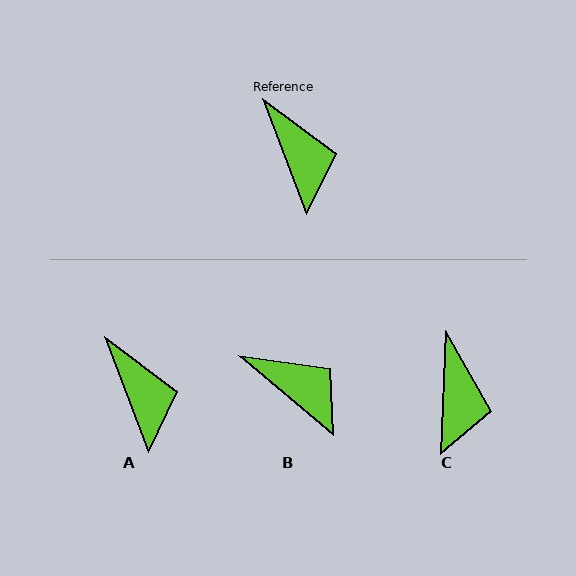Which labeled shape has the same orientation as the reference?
A.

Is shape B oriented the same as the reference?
No, it is off by about 29 degrees.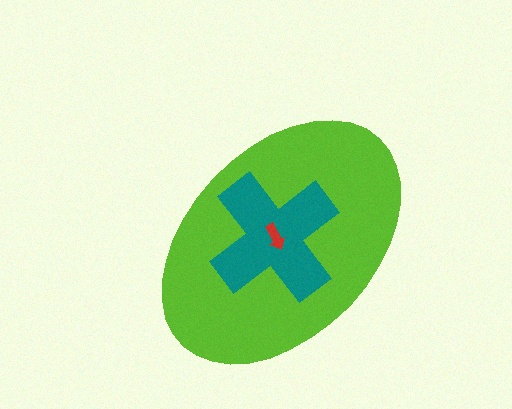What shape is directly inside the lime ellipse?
The teal cross.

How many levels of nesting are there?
3.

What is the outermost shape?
The lime ellipse.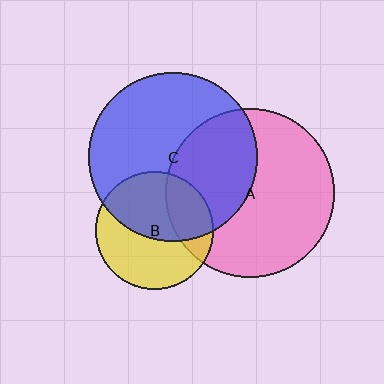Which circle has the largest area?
Circle C (blue).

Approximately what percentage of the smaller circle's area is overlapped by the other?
Approximately 25%.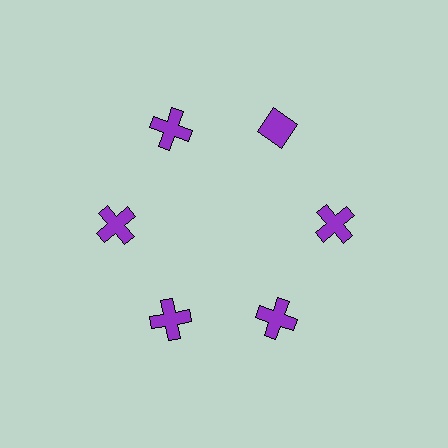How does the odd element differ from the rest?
It has a different shape: diamond instead of cross.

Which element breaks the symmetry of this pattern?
The purple diamond at roughly the 1 o'clock position breaks the symmetry. All other shapes are purple crosses.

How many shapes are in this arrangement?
There are 6 shapes arranged in a ring pattern.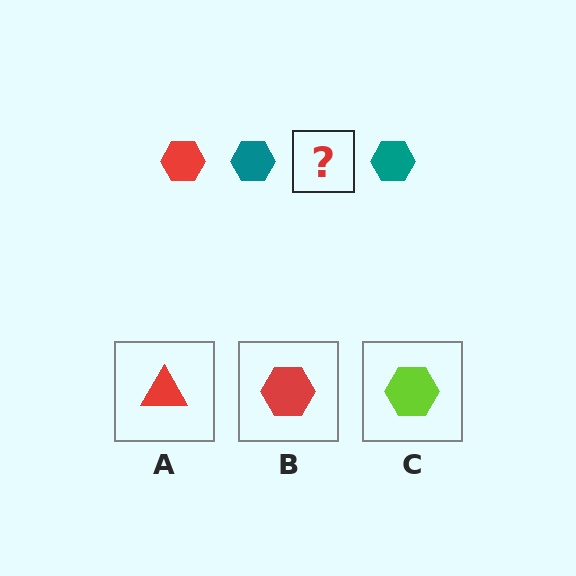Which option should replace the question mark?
Option B.